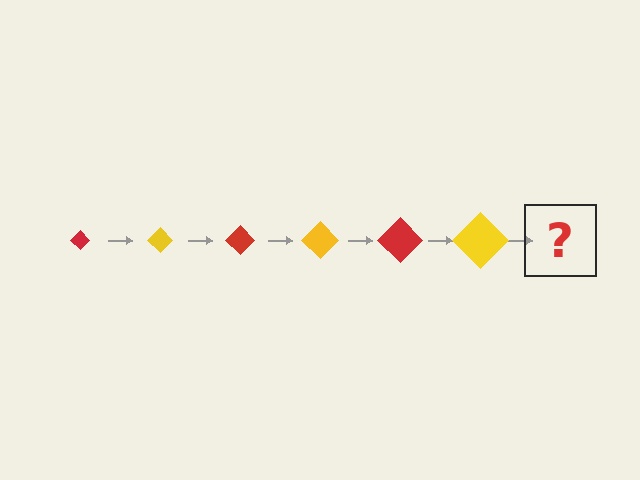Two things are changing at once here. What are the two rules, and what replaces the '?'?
The two rules are that the diamond grows larger each step and the color cycles through red and yellow. The '?' should be a red diamond, larger than the previous one.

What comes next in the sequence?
The next element should be a red diamond, larger than the previous one.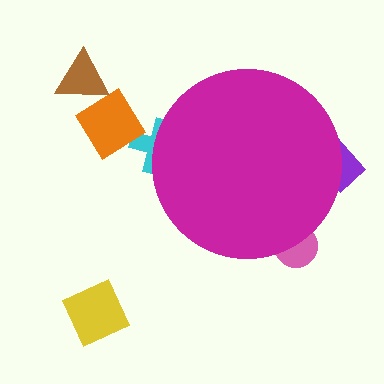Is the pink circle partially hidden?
Yes, the pink circle is partially hidden behind the magenta circle.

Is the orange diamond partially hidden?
No, the orange diamond is fully visible.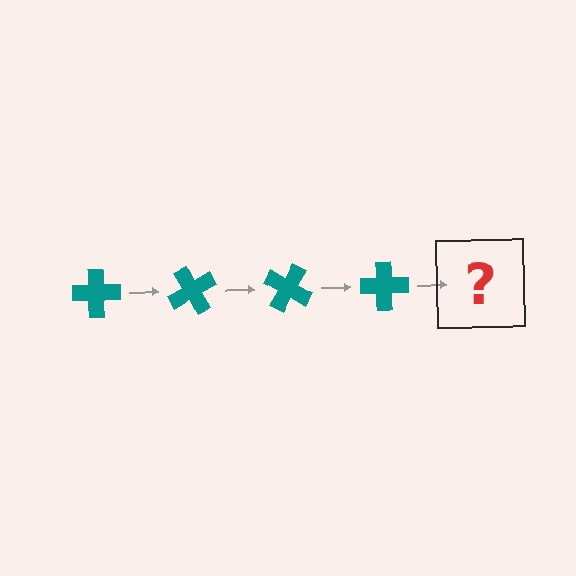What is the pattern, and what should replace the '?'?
The pattern is that the cross rotates 60 degrees each step. The '?' should be a teal cross rotated 240 degrees.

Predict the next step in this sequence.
The next step is a teal cross rotated 240 degrees.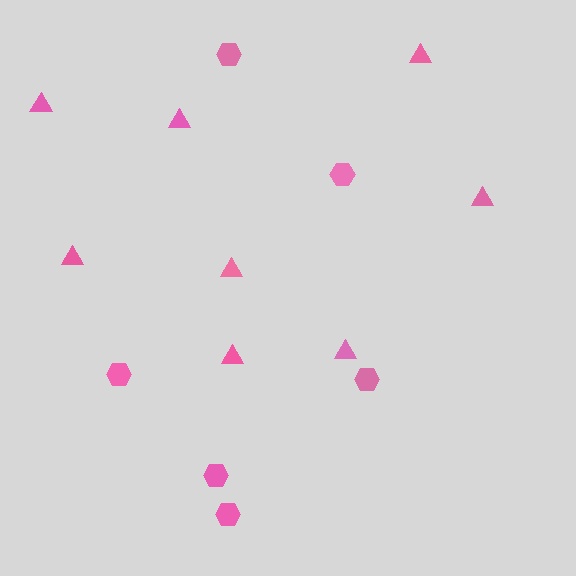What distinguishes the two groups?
There are 2 groups: one group of triangles (8) and one group of hexagons (6).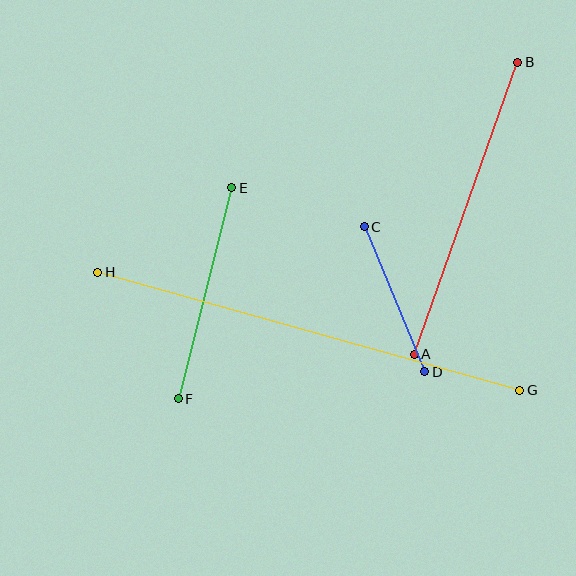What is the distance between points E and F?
The distance is approximately 218 pixels.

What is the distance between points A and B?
The distance is approximately 310 pixels.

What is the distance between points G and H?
The distance is approximately 439 pixels.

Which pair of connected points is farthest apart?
Points G and H are farthest apart.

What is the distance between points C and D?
The distance is approximately 157 pixels.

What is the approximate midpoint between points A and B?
The midpoint is at approximately (466, 208) pixels.